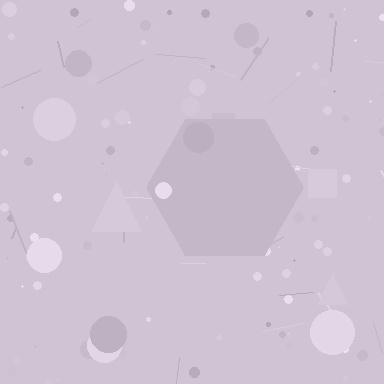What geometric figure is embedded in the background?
A hexagon is embedded in the background.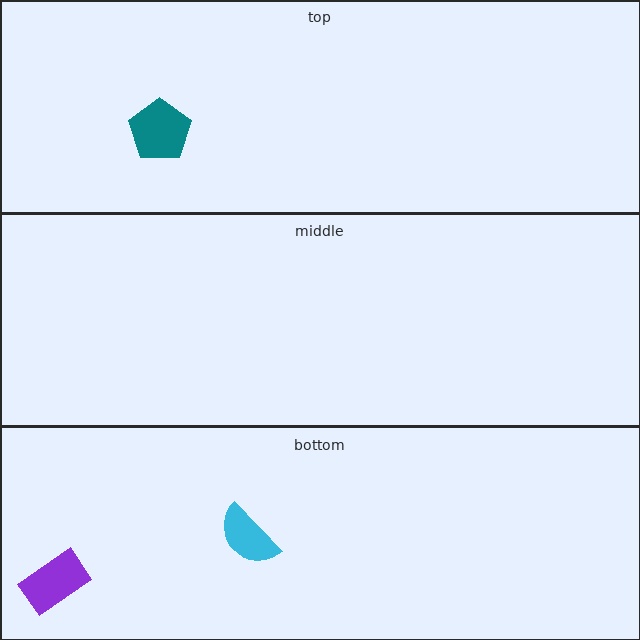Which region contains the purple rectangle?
The bottom region.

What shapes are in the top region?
The teal pentagon.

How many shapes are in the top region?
1.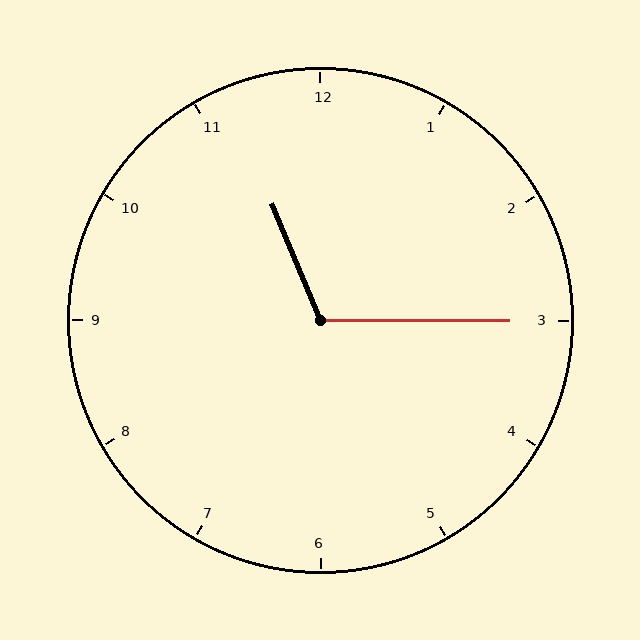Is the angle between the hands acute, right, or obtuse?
It is obtuse.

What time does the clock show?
11:15.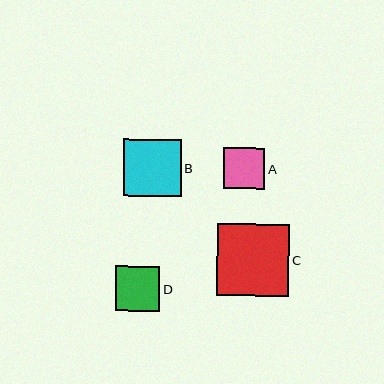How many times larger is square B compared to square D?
Square B is approximately 1.3 times the size of square D.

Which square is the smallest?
Square A is the smallest with a size of approximately 41 pixels.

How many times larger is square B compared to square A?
Square B is approximately 1.4 times the size of square A.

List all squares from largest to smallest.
From largest to smallest: C, B, D, A.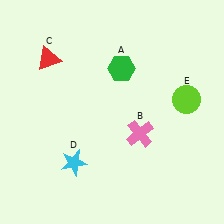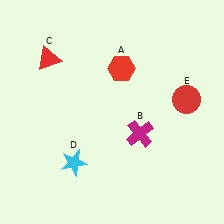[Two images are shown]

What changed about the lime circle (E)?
In Image 1, E is lime. In Image 2, it changed to red.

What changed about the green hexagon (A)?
In Image 1, A is green. In Image 2, it changed to red.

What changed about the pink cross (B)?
In Image 1, B is pink. In Image 2, it changed to magenta.